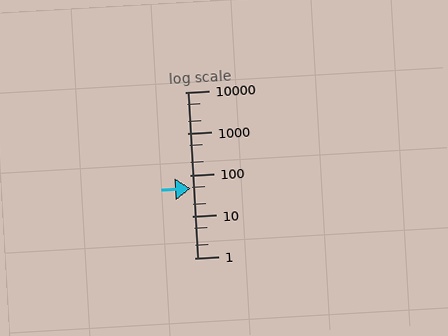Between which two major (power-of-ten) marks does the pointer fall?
The pointer is between 10 and 100.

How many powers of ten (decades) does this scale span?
The scale spans 4 decades, from 1 to 10000.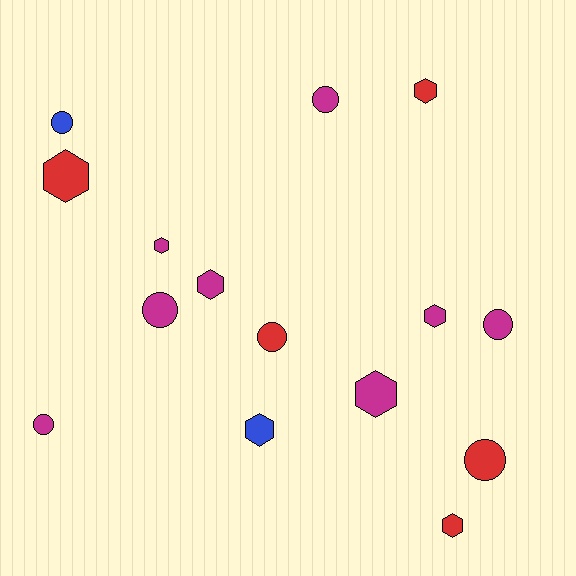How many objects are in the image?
There are 15 objects.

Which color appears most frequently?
Magenta, with 8 objects.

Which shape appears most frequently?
Hexagon, with 8 objects.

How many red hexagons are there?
There are 3 red hexagons.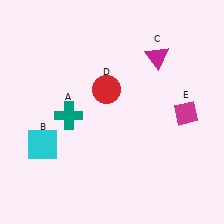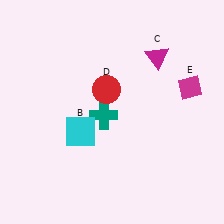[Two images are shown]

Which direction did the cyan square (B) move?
The cyan square (B) moved right.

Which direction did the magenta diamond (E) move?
The magenta diamond (E) moved up.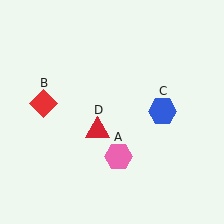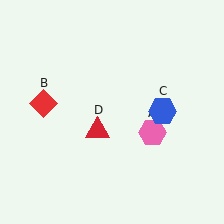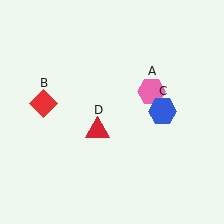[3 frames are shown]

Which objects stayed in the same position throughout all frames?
Red diamond (object B) and blue hexagon (object C) and red triangle (object D) remained stationary.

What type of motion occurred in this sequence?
The pink hexagon (object A) rotated counterclockwise around the center of the scene.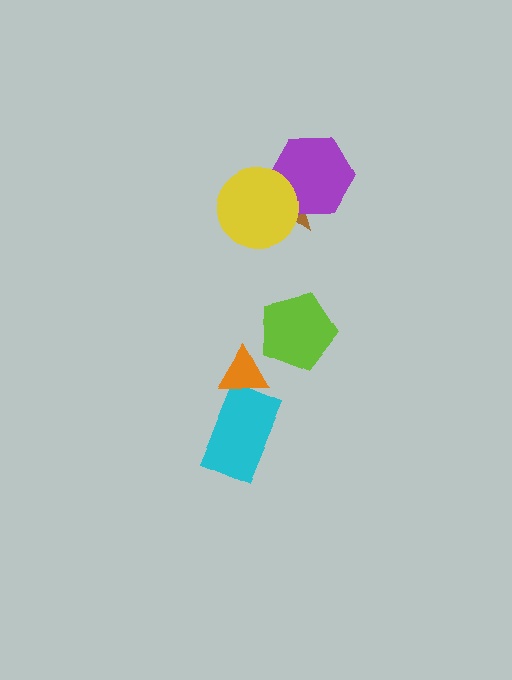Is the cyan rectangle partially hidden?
Yes, it is partially covered by another shape.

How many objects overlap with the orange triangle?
1 object overlaps with the orange triangle.